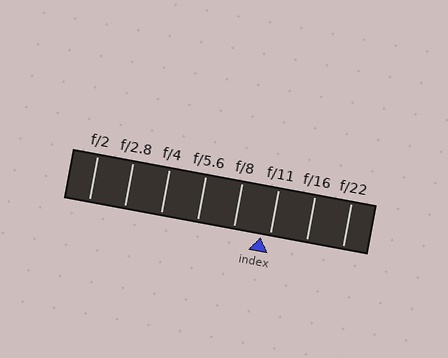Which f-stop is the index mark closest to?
The index mark is closest to f/11.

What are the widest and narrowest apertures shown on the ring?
The widest aperture shown is f/2 and the narrowest is f/22.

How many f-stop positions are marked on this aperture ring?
There are 8 f-stop positions marked.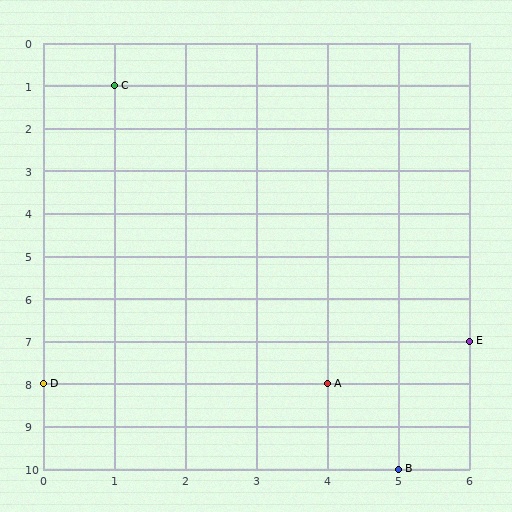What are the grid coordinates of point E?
Point E is at grid coordinates (6, 7).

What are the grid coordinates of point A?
Point A is at grid coordinates (4, 8).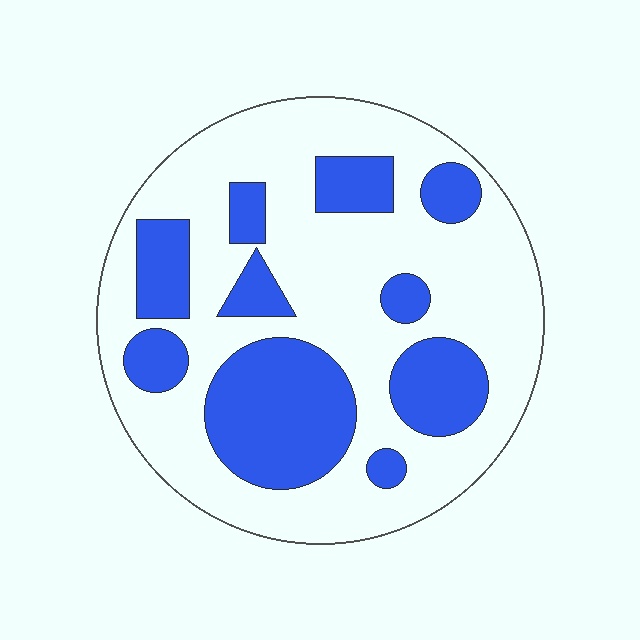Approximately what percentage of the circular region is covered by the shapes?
Approximately 30%.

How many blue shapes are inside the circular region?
10.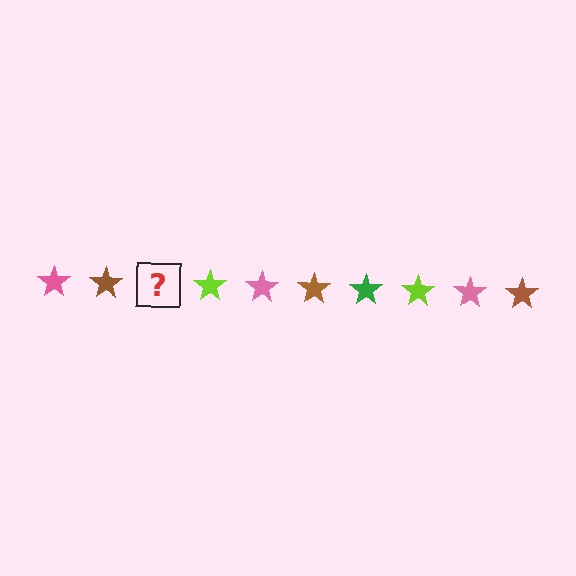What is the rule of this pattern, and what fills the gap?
The rule is that the pattern cycles through pink, brown, green, lime stars. The gap should be filled with a green star.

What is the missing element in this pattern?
The missing element is a green star.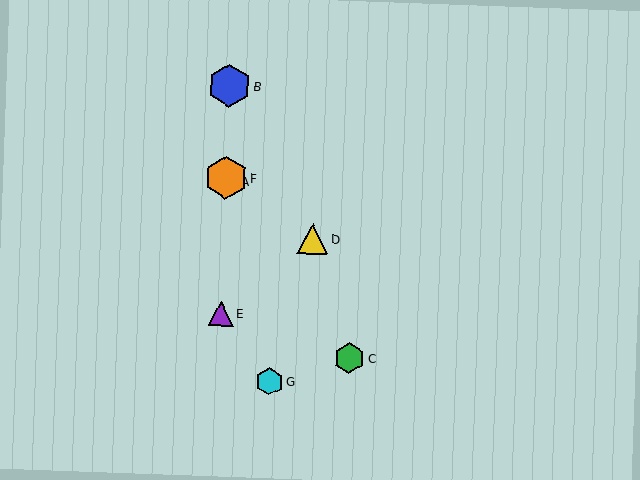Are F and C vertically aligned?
No, F is at x≈226 and C is at x≈349.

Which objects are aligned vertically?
Objects A, B, E, F are aligned vertically.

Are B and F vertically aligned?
Yes, both are at x≈229.